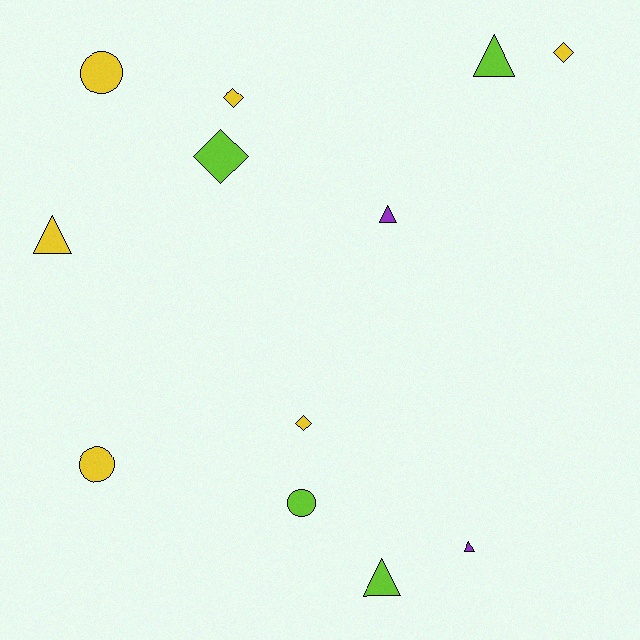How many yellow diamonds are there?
There are 3 yellow diamonds.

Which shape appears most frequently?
Triangle, with 5 objects.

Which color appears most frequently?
Yellow, with 6 objects.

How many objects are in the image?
There are 12 objects.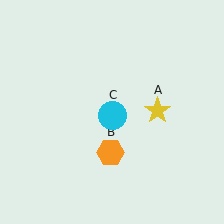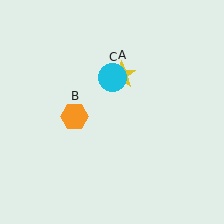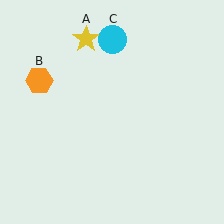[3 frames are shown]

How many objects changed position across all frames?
3 objects changed position: yellow star (object A), orange hexagon (object B), cyan circle (object C).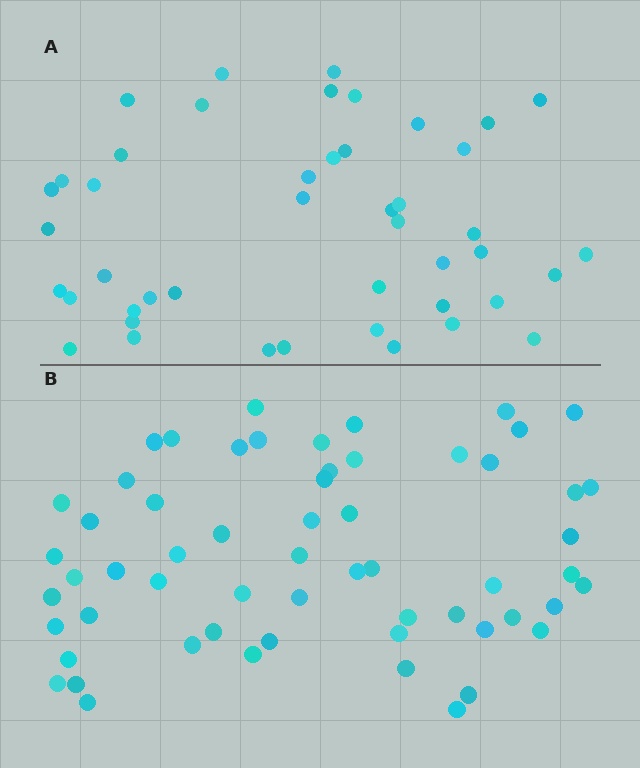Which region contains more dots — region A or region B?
Region B (the bottom region) has more dots.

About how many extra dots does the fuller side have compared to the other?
Region B has approximately 15 more dots than region A.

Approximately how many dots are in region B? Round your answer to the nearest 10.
About 60 dots. (The exact count is 59, which rounds to 60.)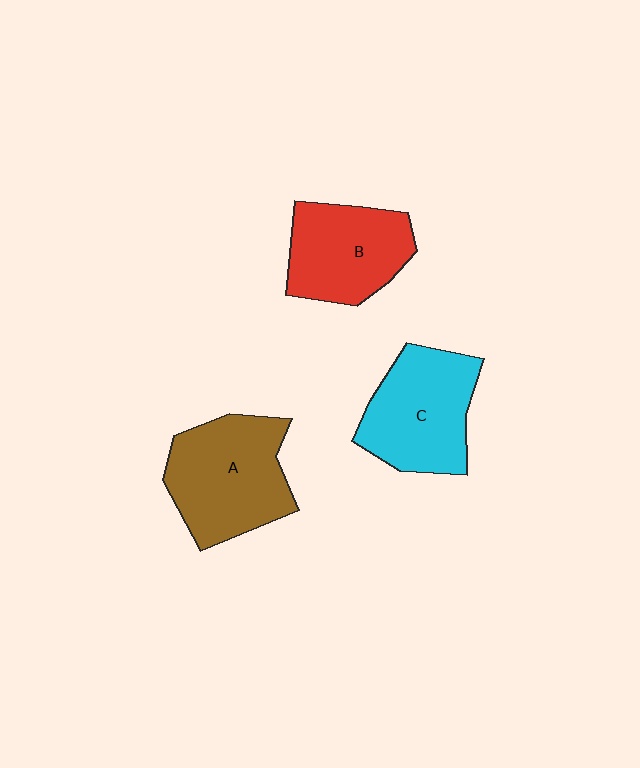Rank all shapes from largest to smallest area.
From largest to smallest: A (brown), C (cyan), B (red).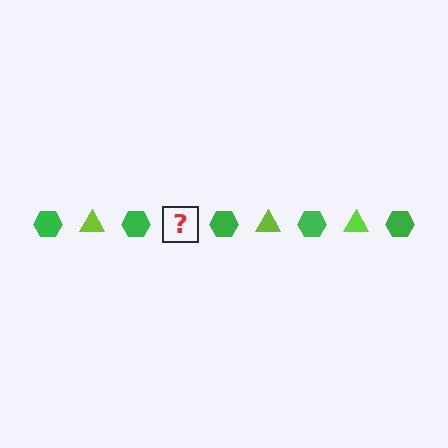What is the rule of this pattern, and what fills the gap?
The rule is that the pattern alternates between green hexagon and lime triangle. The gap should be filled with a lime triangle.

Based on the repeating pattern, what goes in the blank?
The blank should be a lime triangle.